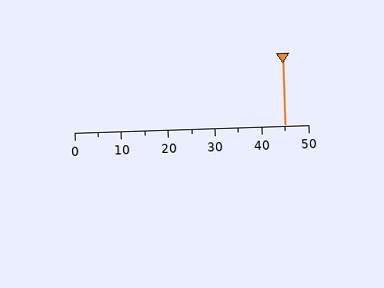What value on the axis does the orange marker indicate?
The marker indicates approximately 45.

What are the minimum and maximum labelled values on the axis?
The axis runs from 0 to 50.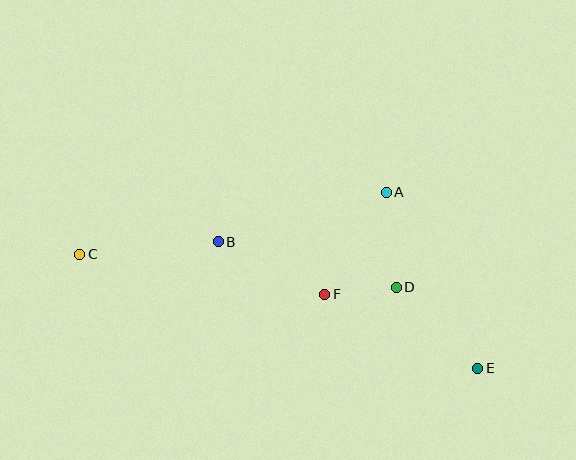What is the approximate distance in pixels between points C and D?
The distance between C and D is approximately 319 pixels.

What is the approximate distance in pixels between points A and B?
The distance between A and B is approximately 175 pixels.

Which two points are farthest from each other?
Points C and E are farthest from each other.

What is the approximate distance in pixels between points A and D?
The distance between A and D is approximately 95 pixels.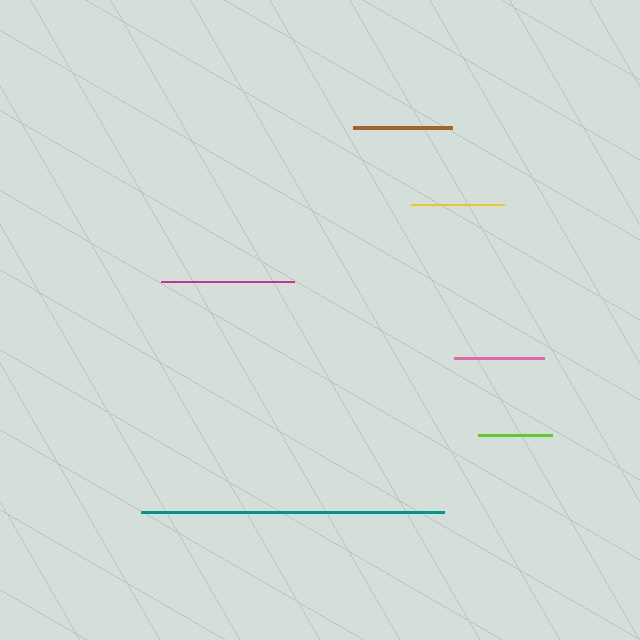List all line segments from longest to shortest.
From longest to shortest: teal, magenta, brown, yellow, pink, lime.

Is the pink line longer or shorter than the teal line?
The teal line is longer than the pink line.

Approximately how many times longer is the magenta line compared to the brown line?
The magenta line is approximately 1.3 times the length of the brown line.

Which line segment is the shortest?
The lime line is the shortest at approximately 74 pixels.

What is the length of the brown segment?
The brown segment is approximately 99 pixels long.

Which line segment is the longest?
The teal line is the longest at approximately 303 pixels.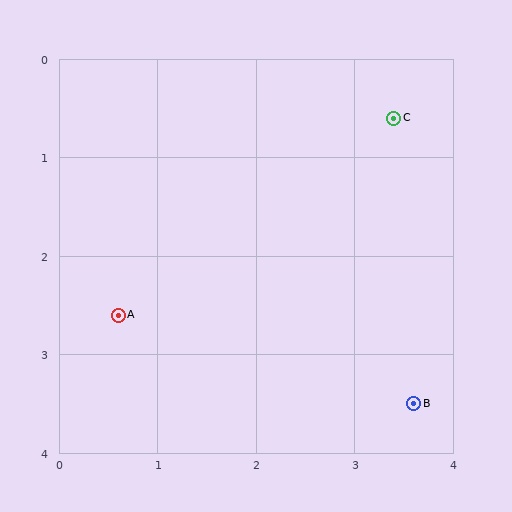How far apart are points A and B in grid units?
Points A and B are about 3.1 grid units apart.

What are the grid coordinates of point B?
Point B is at approximately (3.6, 3.5).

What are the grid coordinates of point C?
Point C is at approximately (3.4, 0.6).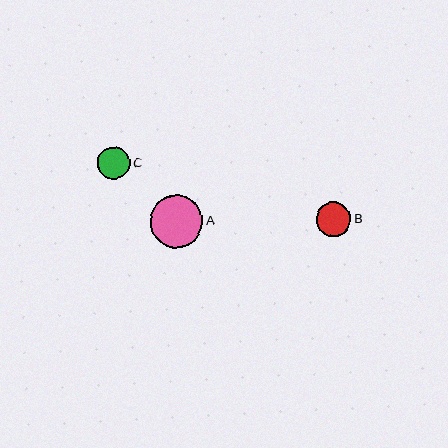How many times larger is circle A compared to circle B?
Circle A is approximately 1.5 times the size of circle B.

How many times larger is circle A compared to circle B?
Circle A is approximately 1.5 times the size of circle B.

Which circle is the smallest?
Circle C is the smallest with a size of approximately 32 pixels.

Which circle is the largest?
Circle A is the largest with a size of approximately 53 pixels.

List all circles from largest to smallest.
From largest to smallest: A, B, C.